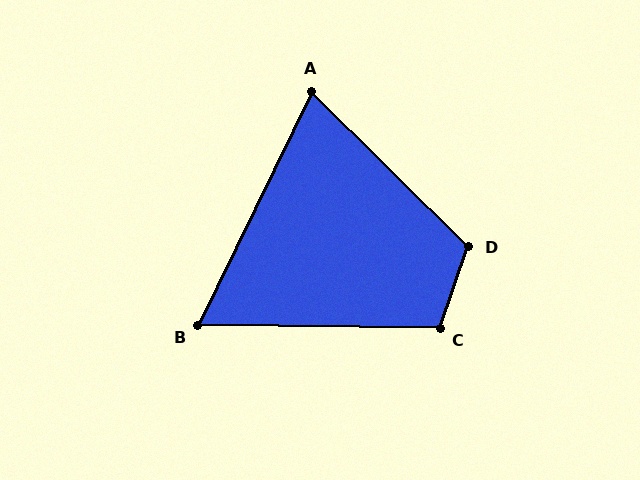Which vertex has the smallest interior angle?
B, at approximately 65 degrees.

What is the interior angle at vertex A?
Approximately 71 degrees (acute).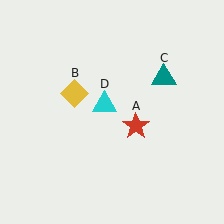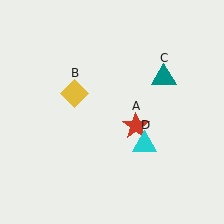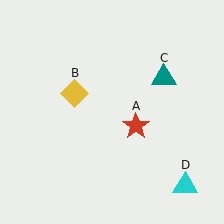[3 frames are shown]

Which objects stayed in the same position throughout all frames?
Red star (object A) and yellow diamond (object B) and teal triangle (object C) remained stationary.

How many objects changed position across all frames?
1 object changed position: cyan triangle (object D).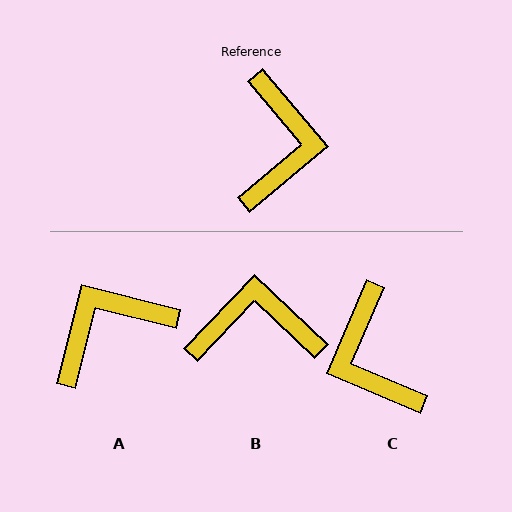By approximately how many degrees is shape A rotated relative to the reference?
Approximately 126 degrees counter-clockwise.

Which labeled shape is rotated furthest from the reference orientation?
C, about 153 degrees away.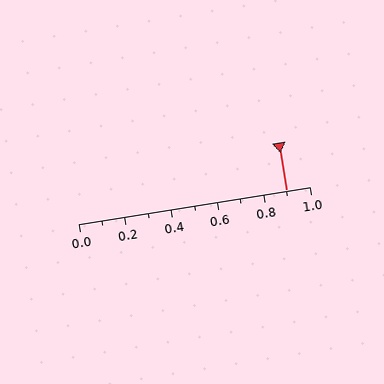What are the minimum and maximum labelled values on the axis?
The axis runs from 0.0 to 1.0.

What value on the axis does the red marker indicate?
The marker indicates approximately 0.9.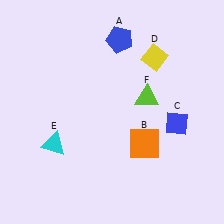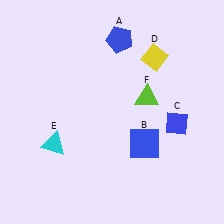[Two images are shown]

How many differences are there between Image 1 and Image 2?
There is 1 difference between the two images.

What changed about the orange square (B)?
In Image 1, B is orange. In Image 2, it changed to blue.